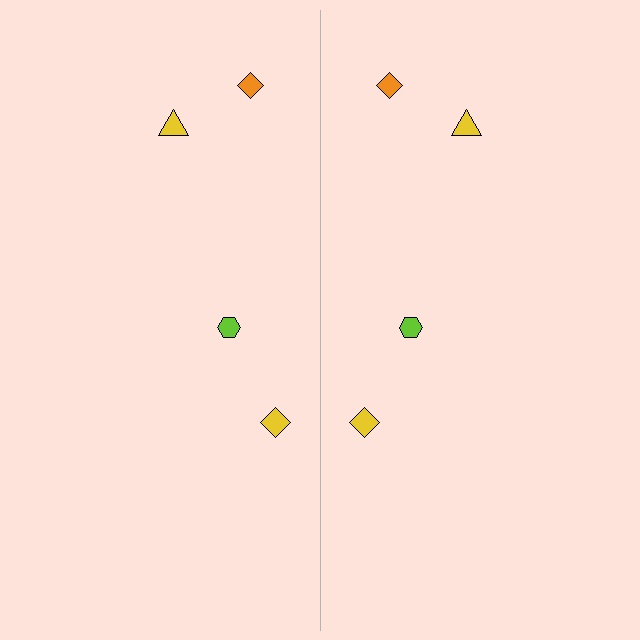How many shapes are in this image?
There are 8 shapes in this image.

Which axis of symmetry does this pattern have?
The pattern has a vertical axis of symmetry running through the center of the image.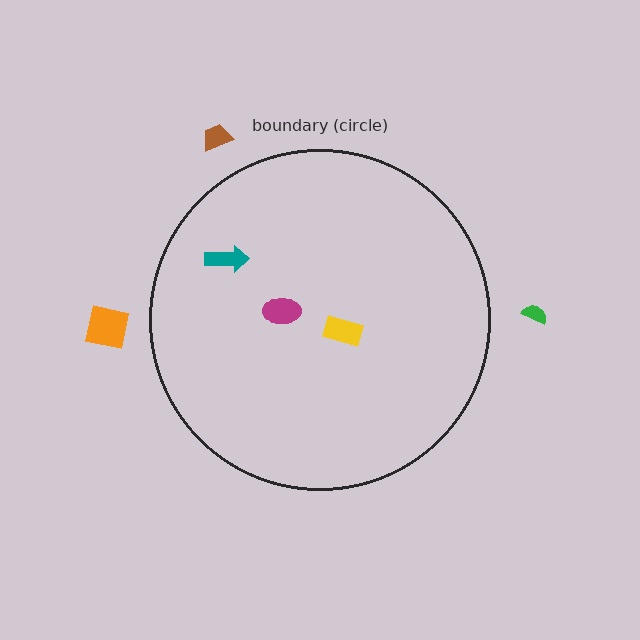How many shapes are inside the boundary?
3 inside, 3 outside.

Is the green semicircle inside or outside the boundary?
Outside.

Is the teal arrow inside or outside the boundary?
Inside.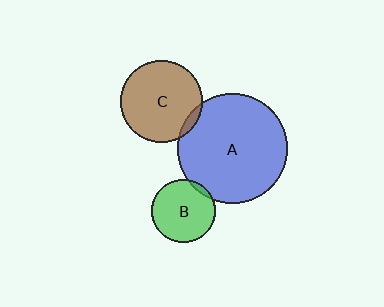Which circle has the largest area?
Circle A (blue).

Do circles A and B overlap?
Yes.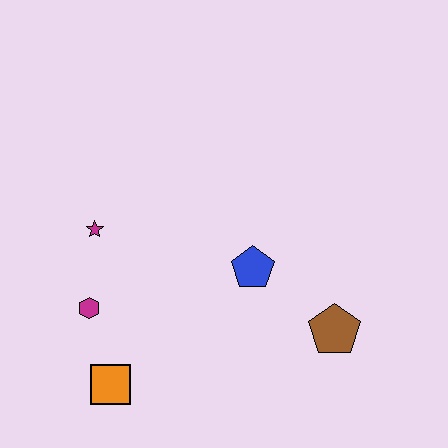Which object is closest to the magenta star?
The magenta hexagon is closest to the magenta star.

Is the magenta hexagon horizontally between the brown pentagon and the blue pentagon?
No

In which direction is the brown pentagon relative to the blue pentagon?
The brown pentagon is to the right of the blue pentagon.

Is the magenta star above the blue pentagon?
Yes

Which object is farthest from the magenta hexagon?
The brown pentagon is farthest from the magenta hexagon.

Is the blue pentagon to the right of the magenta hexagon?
Yes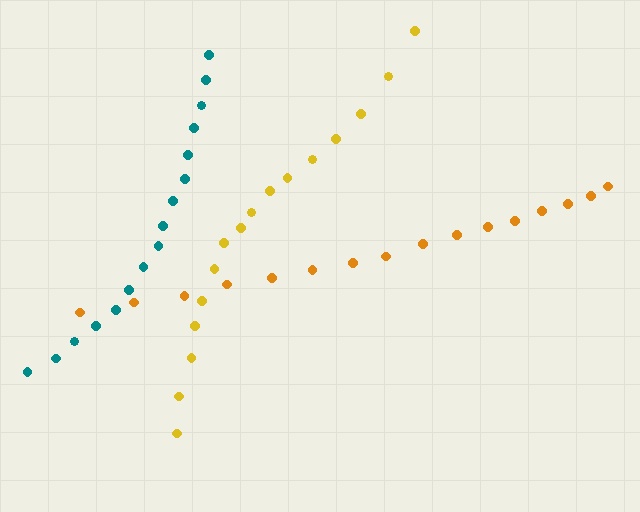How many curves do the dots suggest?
There are 3 distinct paths.